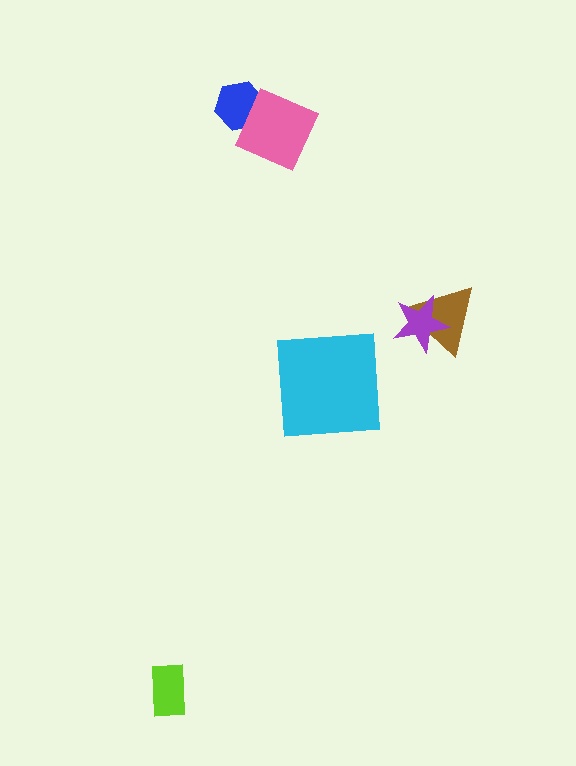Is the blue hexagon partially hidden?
Yes, it is partially covered by another shape.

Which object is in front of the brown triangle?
The purple star is in front of the brown triangle.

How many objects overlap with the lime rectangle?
0 objects overlap with the lime rectangle.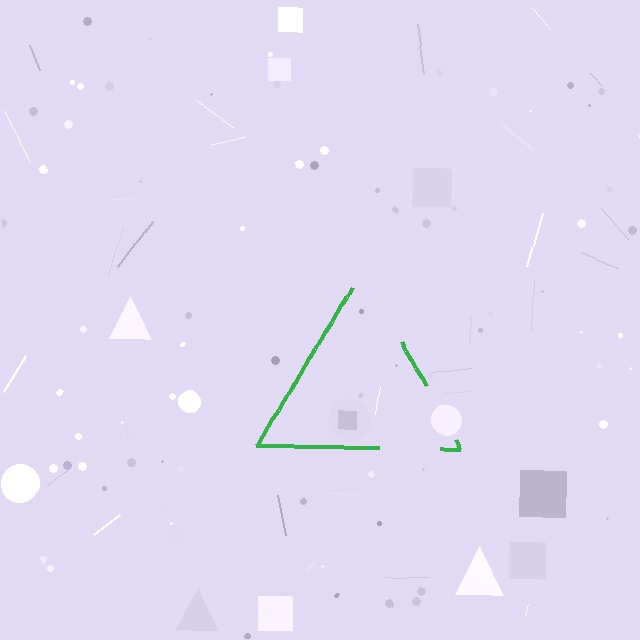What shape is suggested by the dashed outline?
The dashed outline suggests a triangle.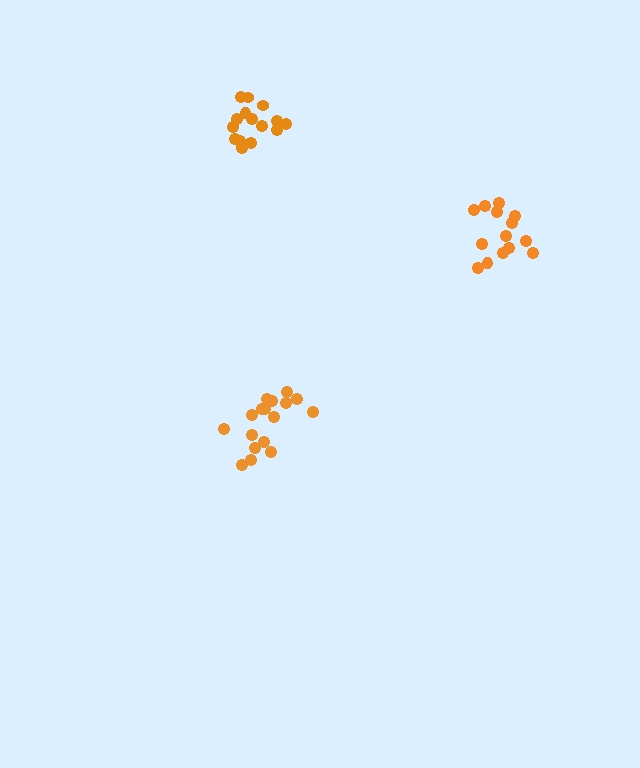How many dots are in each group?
Group 1: 14 dots, Group 2: 17 dots, Group 3: 15 dots (46 total).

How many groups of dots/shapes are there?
There are 3 groups.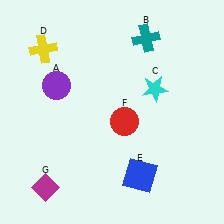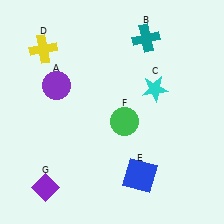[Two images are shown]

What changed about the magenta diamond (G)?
In Image 1, G is magenta. In Image 2, it changed to purple.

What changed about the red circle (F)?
In Image 1, F is red. In Image 2, it changed to green.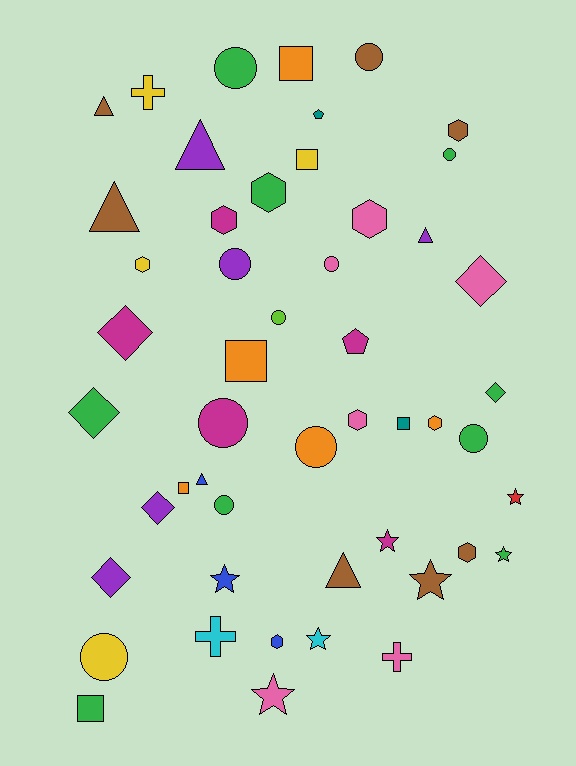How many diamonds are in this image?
There are 6 diamonds.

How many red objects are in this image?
There is 1 red object.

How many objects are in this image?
There are 50 objects.